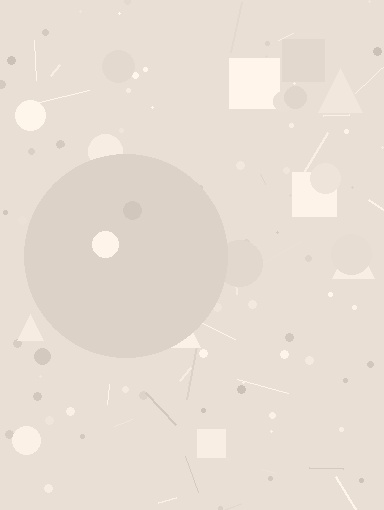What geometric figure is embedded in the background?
A circle is embedded in the background.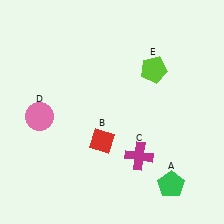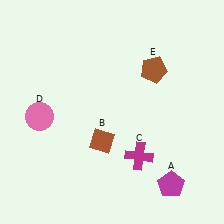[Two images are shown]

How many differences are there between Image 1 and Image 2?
There are 3 differences between the two images.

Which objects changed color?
A changed from green to magenta. B changed from red to brown. E changed from lime to brown.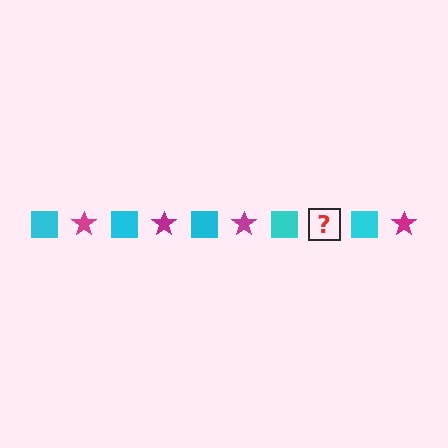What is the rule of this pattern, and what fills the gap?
The rule is that the pattern alternates between cyan square and magenta star. The gap should be filled with a magenta star.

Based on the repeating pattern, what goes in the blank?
The blank should be a magenta star.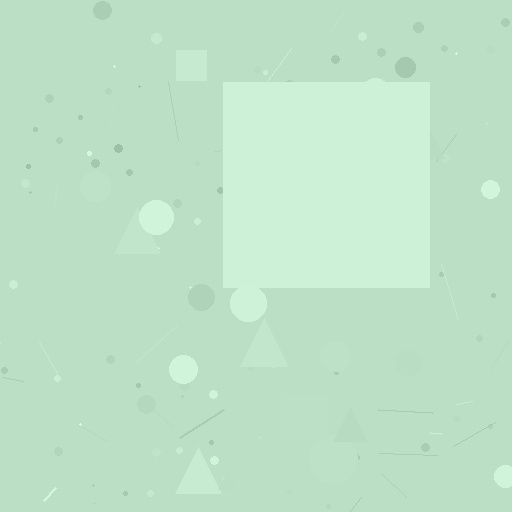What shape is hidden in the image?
A square is hidden in the image.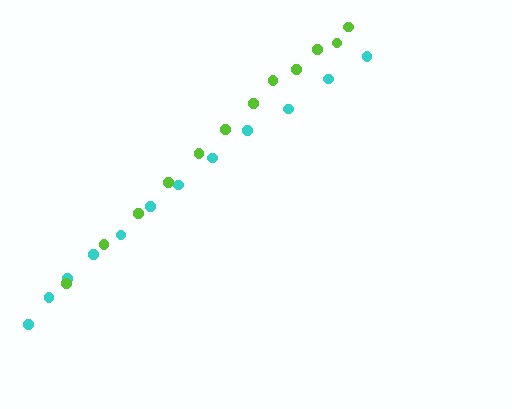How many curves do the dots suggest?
There are 2 distinct paths.